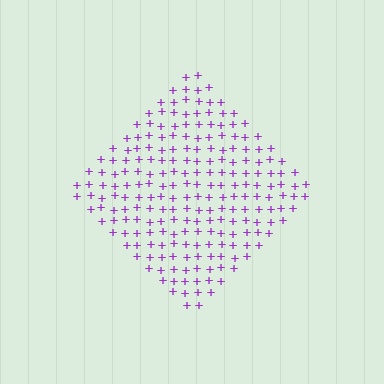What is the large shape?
The large shape is a diamond.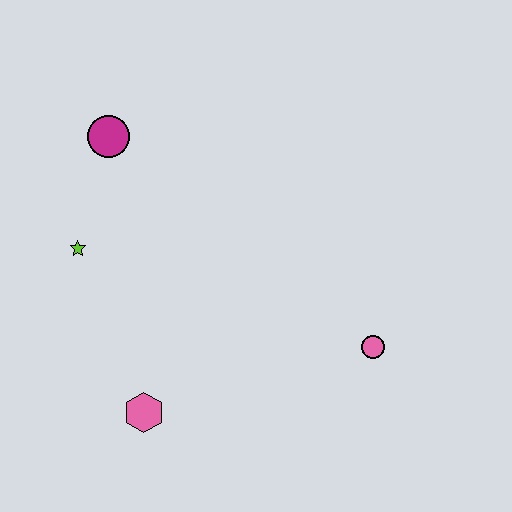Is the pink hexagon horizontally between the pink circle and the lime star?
Yes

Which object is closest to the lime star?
The magenta circle is closest to the lime star.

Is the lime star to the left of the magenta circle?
Yes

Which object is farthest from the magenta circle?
The pink circle is farthest from the magenta circle.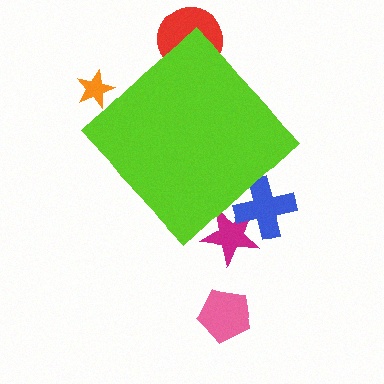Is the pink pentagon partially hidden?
No, the pink pentagon is fully visible.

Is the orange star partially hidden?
Yes, the orange star is partially hidden behind the lime diamond.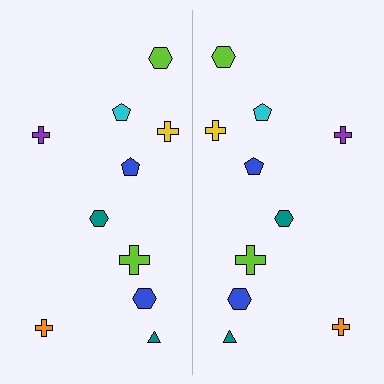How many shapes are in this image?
There are 20 shapes in this image.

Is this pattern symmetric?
Yes, this pattern has bilateral (reflection) symmetry.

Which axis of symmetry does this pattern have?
The pattern has a vertical axis of symmetry running through the center of the image.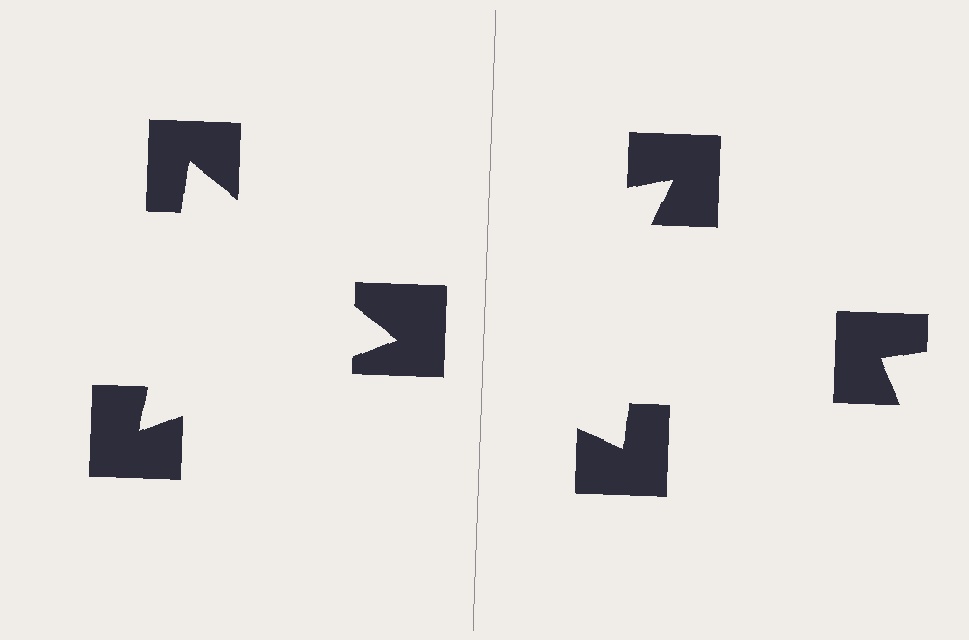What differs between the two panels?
The notched squares are positioned identically on both sides; only the wedge orientations differ. On the left they align to a triangle; on the right they are misaligned.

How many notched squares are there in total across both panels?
6 — 3 on each side.